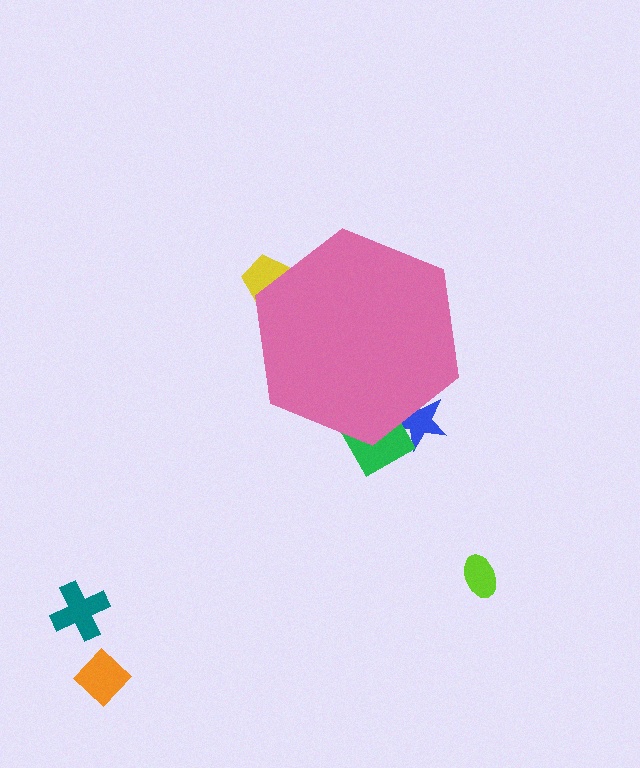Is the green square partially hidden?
Yes, the green square is partially hidden behind the pink hexagon.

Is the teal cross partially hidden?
No, the teal cross is fully visible.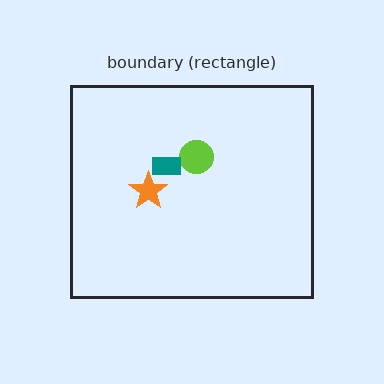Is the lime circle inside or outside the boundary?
Inside.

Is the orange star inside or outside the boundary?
Inside.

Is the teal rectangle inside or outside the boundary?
Inside.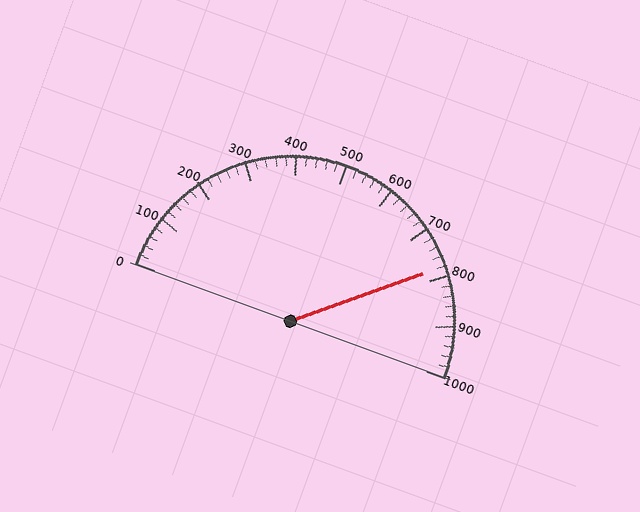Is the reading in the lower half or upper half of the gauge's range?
The reading is in the upper half of the range (0 to 1000).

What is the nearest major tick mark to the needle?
The nearest major tick mark is 800.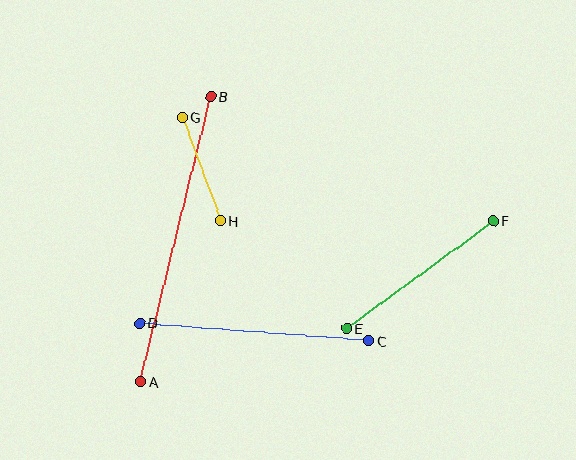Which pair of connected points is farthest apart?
Points A and B are farthest apart.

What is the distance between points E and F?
The distance is approximately 182 pixels.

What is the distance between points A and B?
The distance is approximately 294 pixels.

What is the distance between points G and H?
The distance is approximately 110 pixels.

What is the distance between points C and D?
The distance is approximately 229 pixels.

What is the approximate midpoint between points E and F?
The midpoint is at approximately (420, 275) pixels.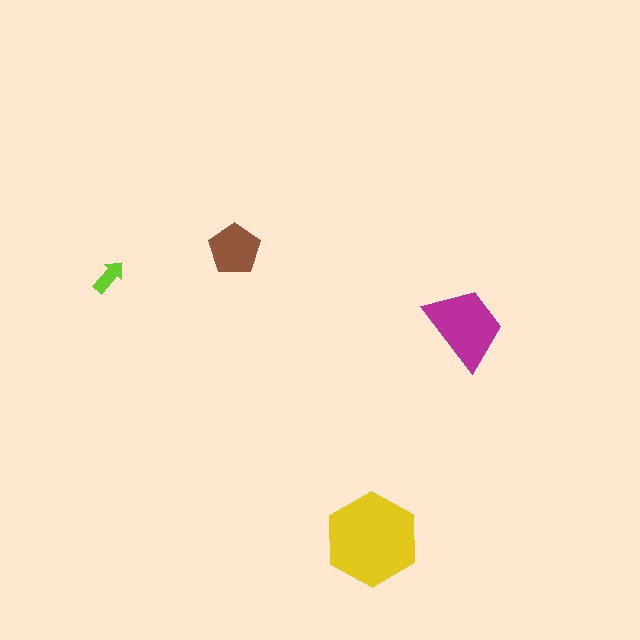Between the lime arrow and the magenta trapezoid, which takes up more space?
The magenta trapezoid.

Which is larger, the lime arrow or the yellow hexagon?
The yellow hexagon.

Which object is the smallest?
The lime arrow.